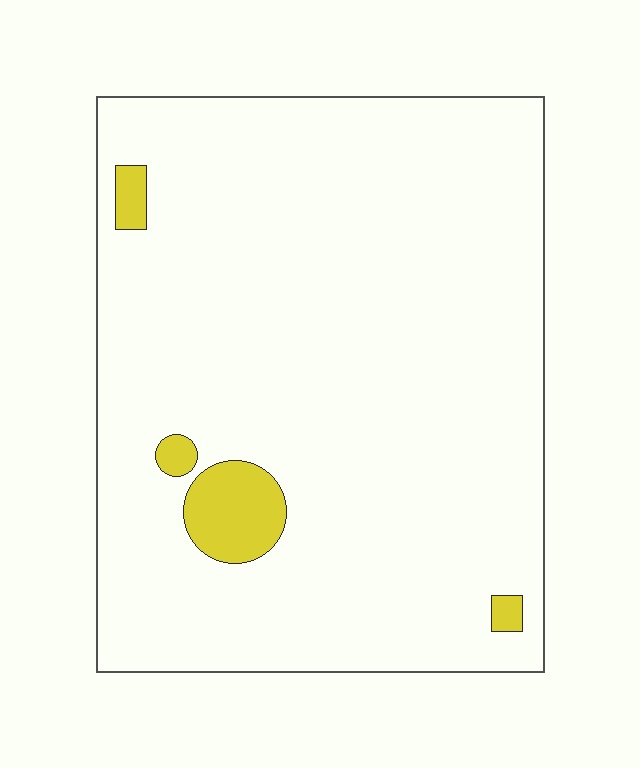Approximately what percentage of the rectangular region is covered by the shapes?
Approximately 5%.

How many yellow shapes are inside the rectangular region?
4.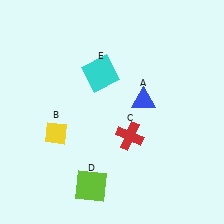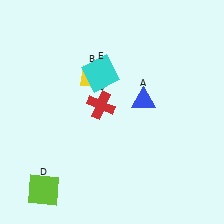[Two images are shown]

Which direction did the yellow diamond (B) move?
The yellow diamond (B) moved up.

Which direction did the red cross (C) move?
The red cross (C) moved up.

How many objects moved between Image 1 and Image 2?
3 objects moved between the two images.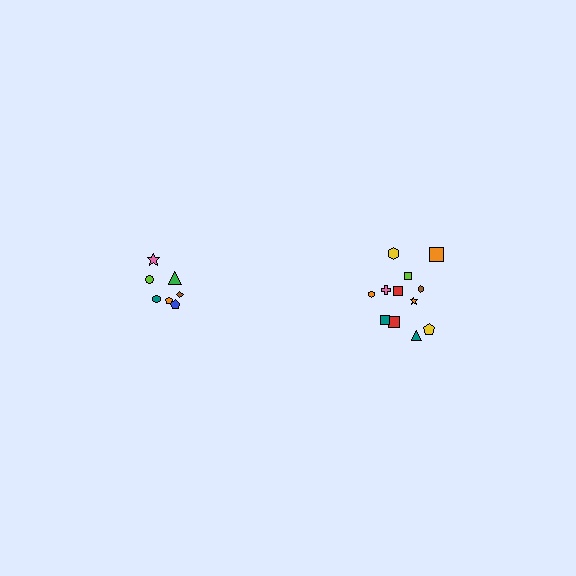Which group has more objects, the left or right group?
The right group.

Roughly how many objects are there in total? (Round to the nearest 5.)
Roughly 20 objects in total.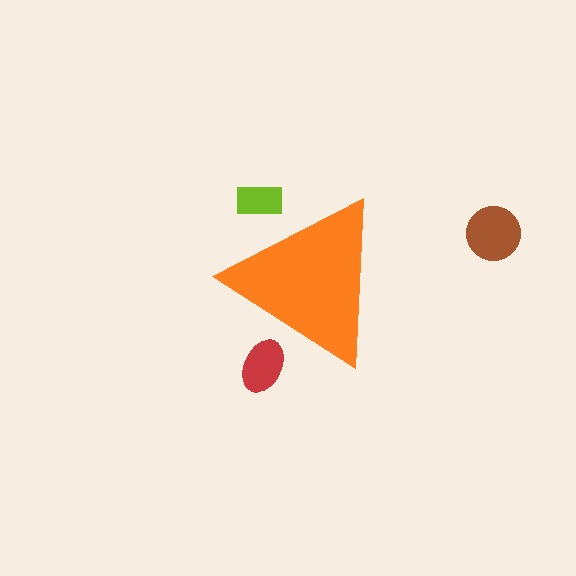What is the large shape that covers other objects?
An orange triangle.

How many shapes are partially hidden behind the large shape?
2 shapes are partially hidden.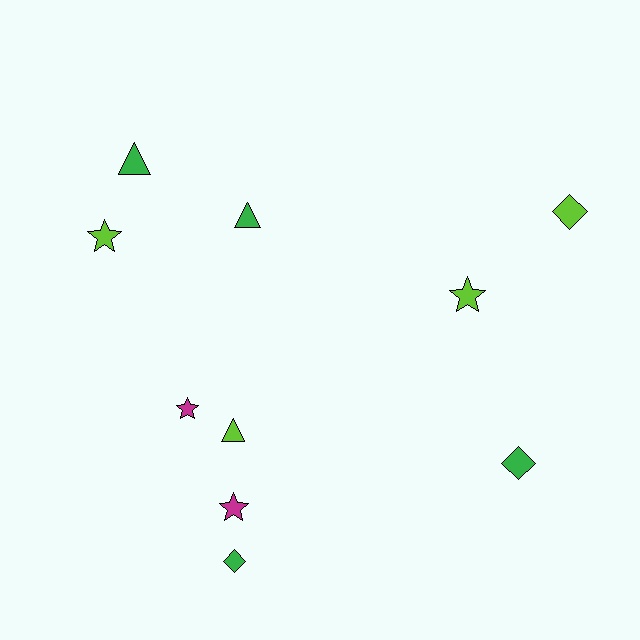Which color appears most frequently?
Lime, with 4 objects.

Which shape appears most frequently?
Star, with 4 objects.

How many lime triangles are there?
There is 1 lime triangle.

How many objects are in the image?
There are 10 objects.